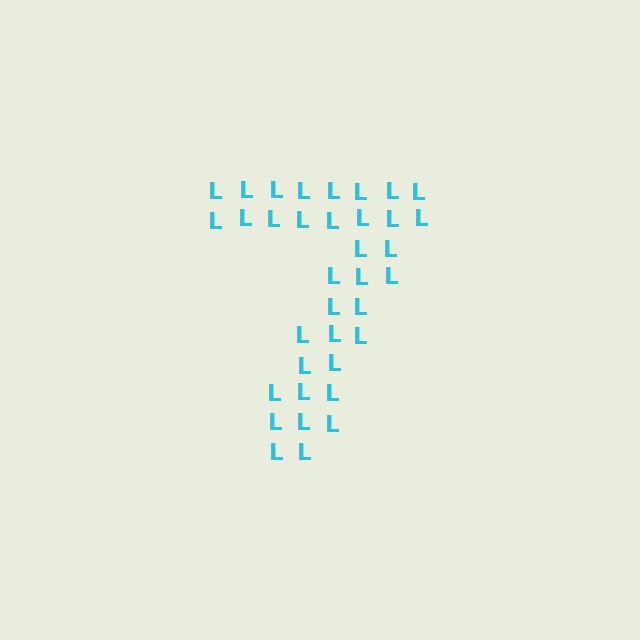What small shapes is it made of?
It is made of small letter L's.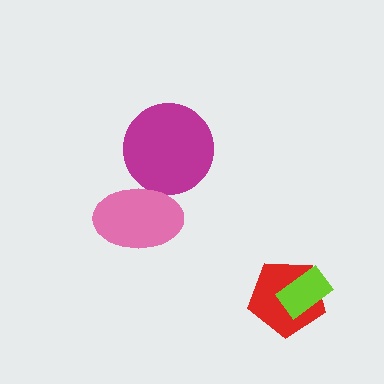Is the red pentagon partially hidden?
Yes, it is partially covered by another shape.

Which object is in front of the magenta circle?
The pink ellipse is in front of the magenta circle.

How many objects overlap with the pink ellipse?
1 object overlaps with the pink ellipse.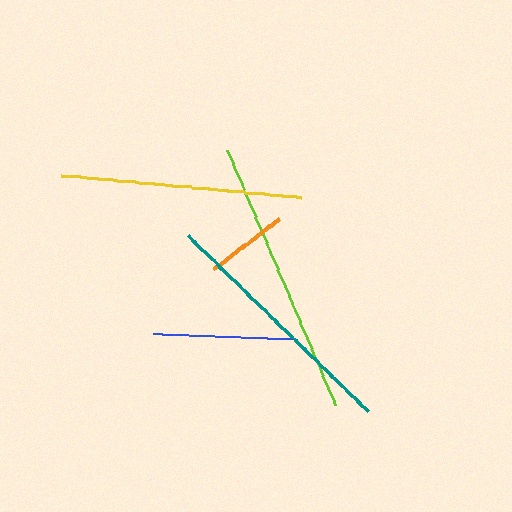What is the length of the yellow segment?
The yellow segment is approximately 241 pixels long.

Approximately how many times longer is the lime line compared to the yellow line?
The lime line is approximately 1.1 times the length of the yellow line.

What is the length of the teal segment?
The teal segment is approximately 252 pixels long.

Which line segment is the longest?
The lime line is the longest at approximately 277 pixels.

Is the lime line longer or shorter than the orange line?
The lime line is longer than the orange line.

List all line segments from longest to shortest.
From longest to shortest: lime, teal, yellow, blue, orange.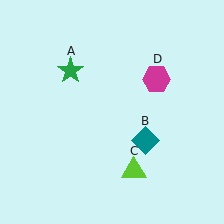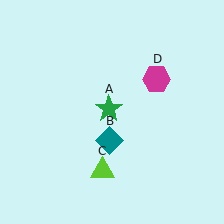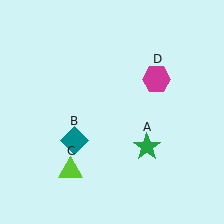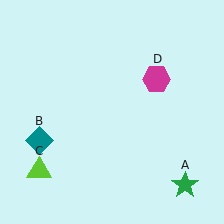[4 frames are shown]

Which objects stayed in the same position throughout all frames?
Magenta hexagon (object D) remained stationary.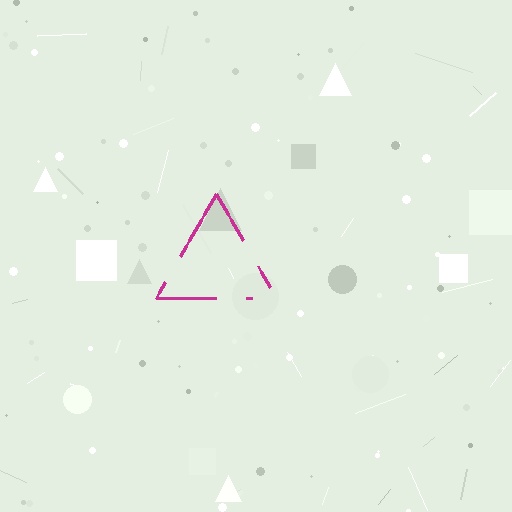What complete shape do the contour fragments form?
The contour fragments form a triangle.